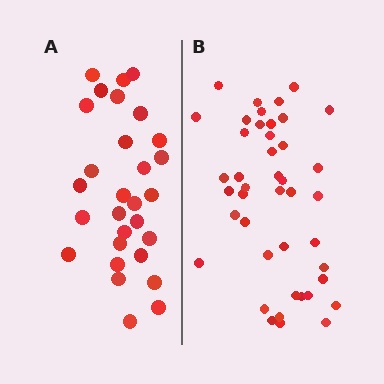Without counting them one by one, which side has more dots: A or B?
Region B (the right region) has more dots.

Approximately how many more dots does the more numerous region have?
Region B has approximately 15 more dots than region A.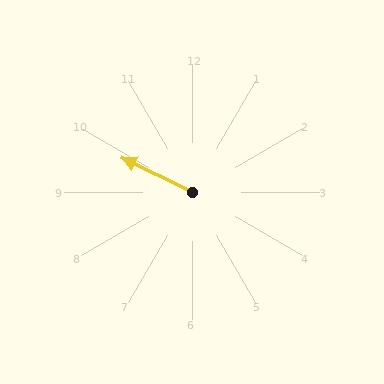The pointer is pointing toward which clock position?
Roughly 10 o'clock.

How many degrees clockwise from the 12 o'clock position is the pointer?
Approximately 296 degrees.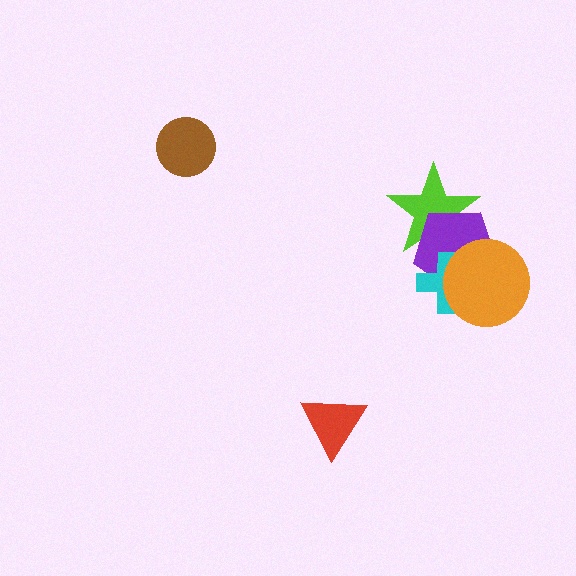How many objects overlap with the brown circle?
0 objects overlap with the brown circle.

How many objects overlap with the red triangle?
0 objects overlap with the red triangle.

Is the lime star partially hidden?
Yes, it is partially covered by another shape.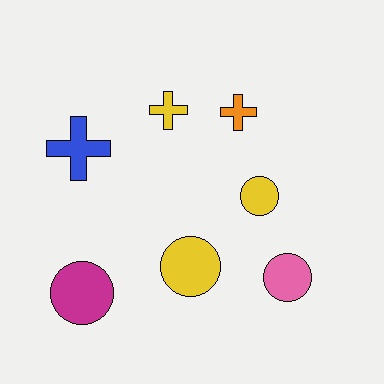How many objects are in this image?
There are 7 objects.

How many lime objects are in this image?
There are no lime objects.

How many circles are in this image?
There are 4 circles.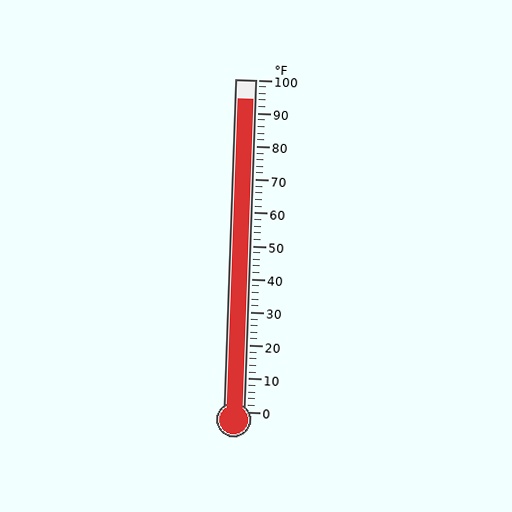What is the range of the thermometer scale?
The thermometer scale ranges from 0°F to 100°F.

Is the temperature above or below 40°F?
The temperature is above 40°F.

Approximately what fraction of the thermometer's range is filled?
The thermometer is filled to approximately 95% of its range.